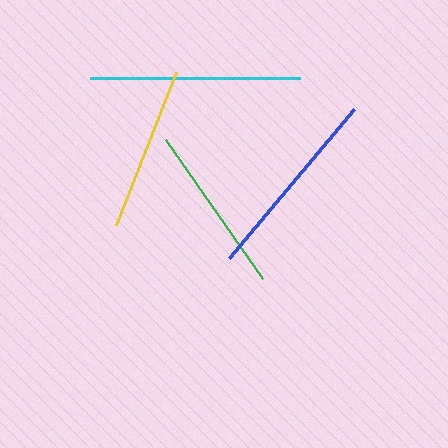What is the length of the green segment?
The green segment is approximately 170 pixels long.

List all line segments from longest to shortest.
From longest to shortest: cyan, blue, green, yellow.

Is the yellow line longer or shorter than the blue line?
The blue line is longer than the yellow line.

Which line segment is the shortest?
The yellow line is the shortest at approximately 164 pixels.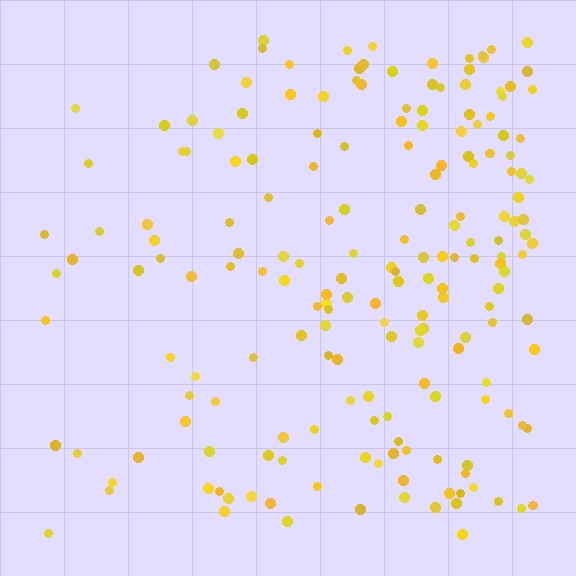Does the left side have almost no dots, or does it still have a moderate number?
Still a moderate number, just noticeably fewer than the right.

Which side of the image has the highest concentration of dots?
The right.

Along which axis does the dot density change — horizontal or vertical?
Horizontal.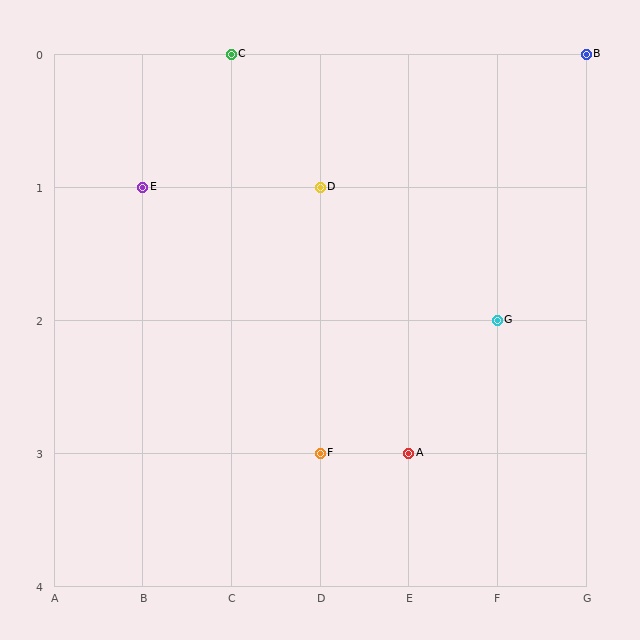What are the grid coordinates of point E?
Point E is at grid coordinates (B, 1).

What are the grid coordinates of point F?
Point F is at grid coordinates (D, 3).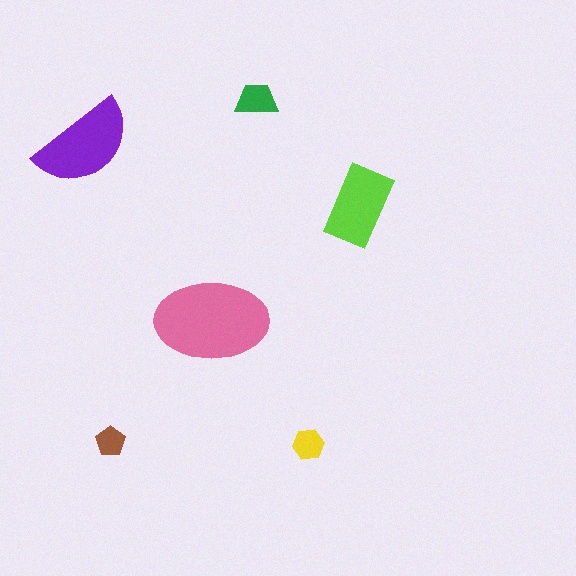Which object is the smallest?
The brown pentagon.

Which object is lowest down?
The yellow hexagon is bottommost.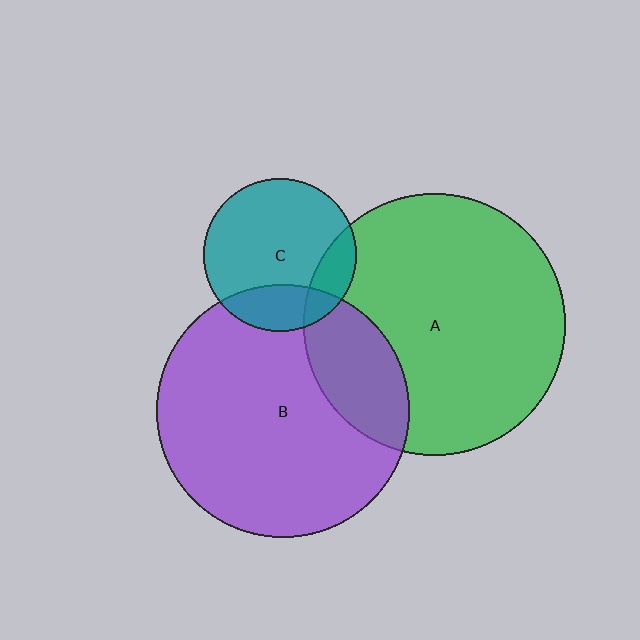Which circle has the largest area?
Circle A (green).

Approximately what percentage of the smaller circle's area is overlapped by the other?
Approximately 20%.